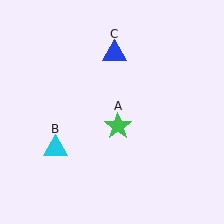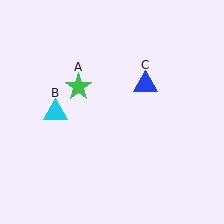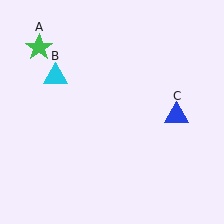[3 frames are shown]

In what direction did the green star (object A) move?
The green star (object A) moved up and to the left.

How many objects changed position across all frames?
3 objects changed position: green star (object A), cyan triangle (object B), blue triangle (object C).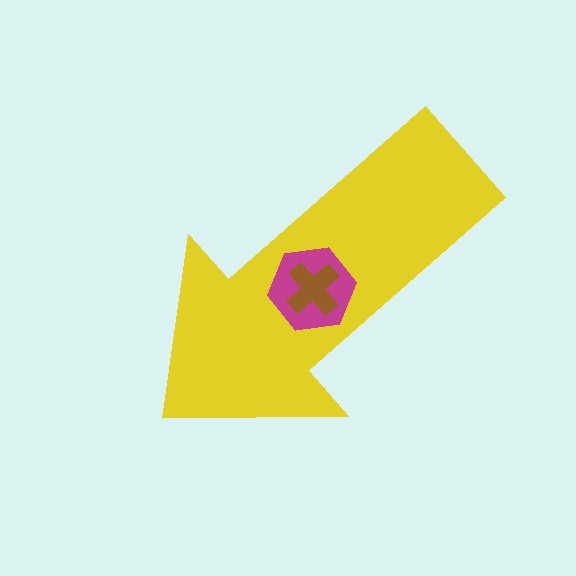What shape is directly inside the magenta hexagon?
The brown cross.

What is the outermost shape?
The yellow arrow.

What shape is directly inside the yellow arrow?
The magenta hexagon.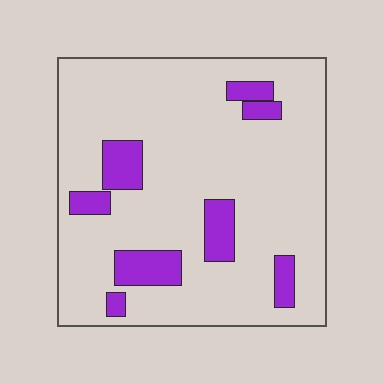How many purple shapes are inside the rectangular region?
8.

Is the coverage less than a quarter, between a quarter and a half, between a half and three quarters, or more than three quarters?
Less than a quarter.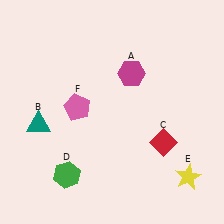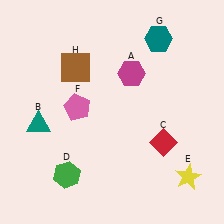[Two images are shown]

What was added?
A teal hexagon (G), a brown square (H) were added in Image 2.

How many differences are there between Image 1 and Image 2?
There are 2 differences between the two images.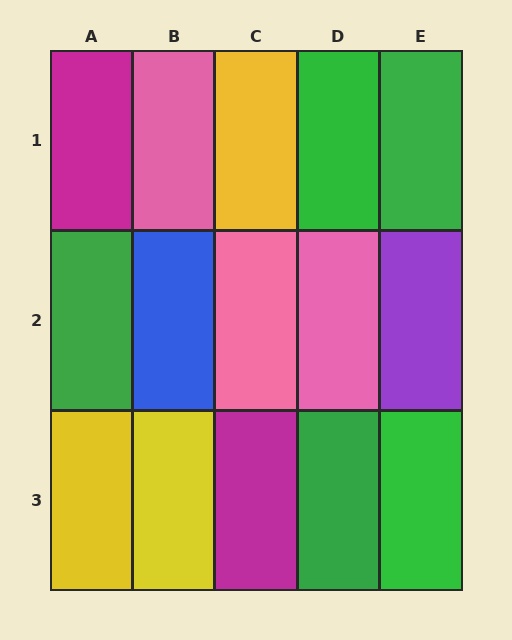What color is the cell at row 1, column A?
Magenta.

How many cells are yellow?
3 cells are yellow.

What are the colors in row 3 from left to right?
Yellow, yellow, magenta, green, green.